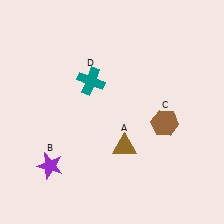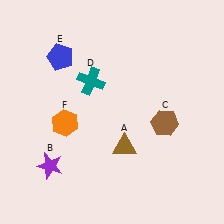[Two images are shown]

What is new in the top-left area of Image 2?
A blue pentagon (E) was added in the top-left area of Image 2.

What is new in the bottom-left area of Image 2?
An orange hexagon (F) was added in the bottom-left area of Image 2.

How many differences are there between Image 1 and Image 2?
There are 2 differences between the two images.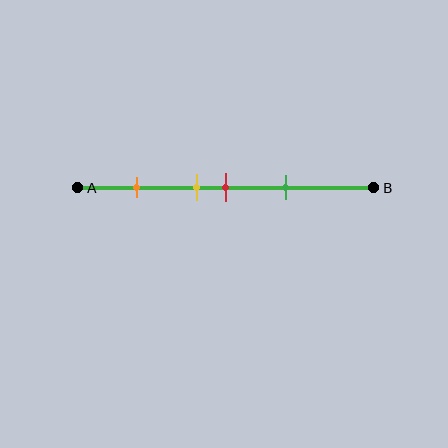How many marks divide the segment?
There are 4 marks dividing the segment.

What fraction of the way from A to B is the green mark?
The green mark is approximately 70% (0.7) of the way from A to B.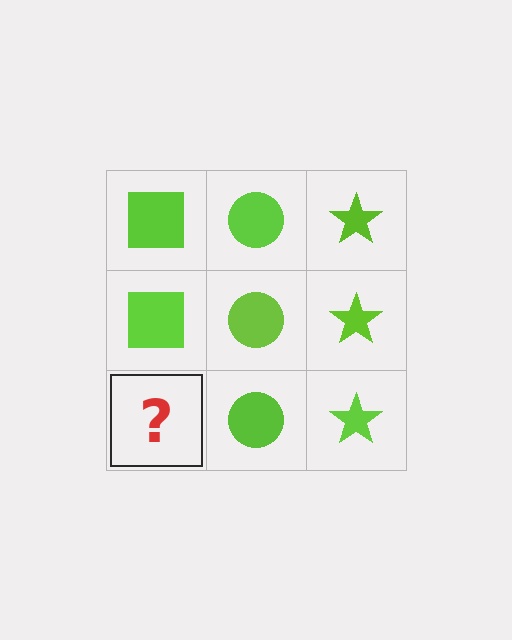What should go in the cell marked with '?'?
The missing cell should contain a lime square.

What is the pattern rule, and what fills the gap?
The rule is that each column has a consistent shape. The gap should be filled with a lime square.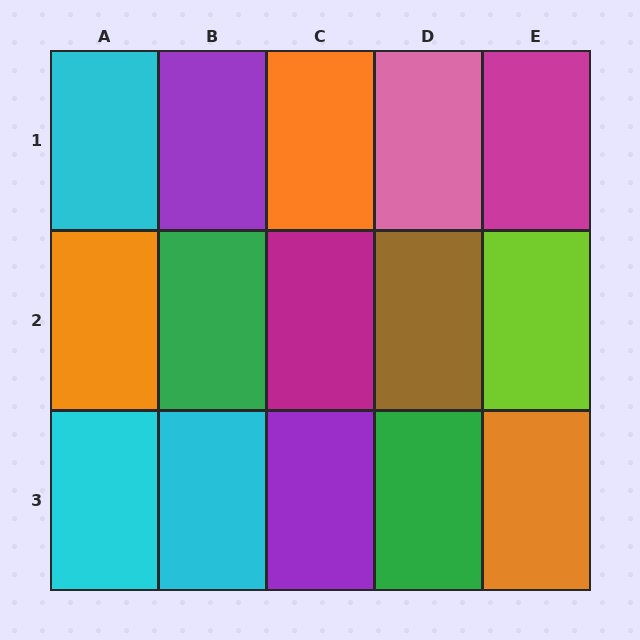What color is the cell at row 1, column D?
Pink.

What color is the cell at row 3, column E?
Orange.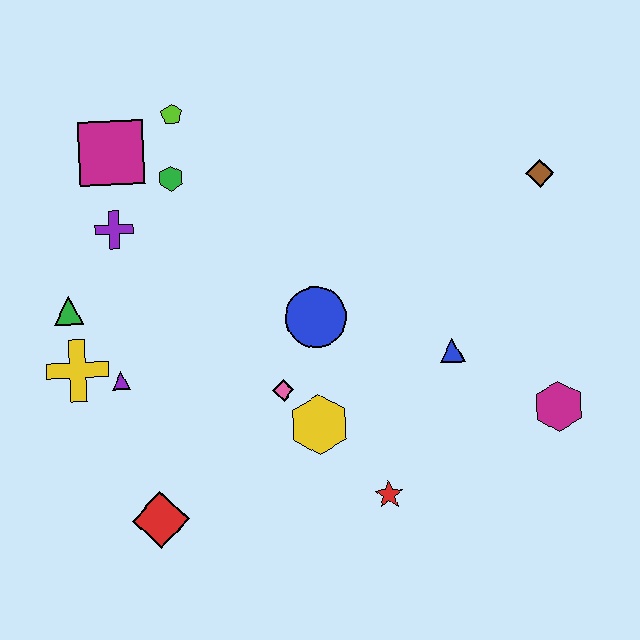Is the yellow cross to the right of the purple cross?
No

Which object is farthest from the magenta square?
The magenta hexagon is farthest from the magenta square.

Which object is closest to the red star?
The yellow hexagon is closest to the red star.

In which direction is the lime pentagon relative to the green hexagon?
The lime pentagon is above the green hexagon.